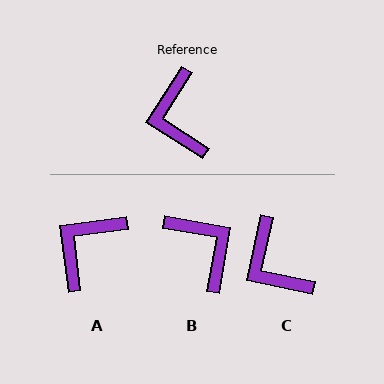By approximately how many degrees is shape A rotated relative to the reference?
Approximately 50 degrees clockwise.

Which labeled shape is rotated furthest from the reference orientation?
B, about 157 degrees away.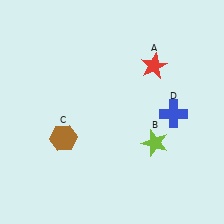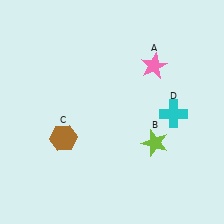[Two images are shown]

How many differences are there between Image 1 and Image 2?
There are 2 differences between the two images.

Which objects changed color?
A changed from red to pink. D changed from blue to cyan.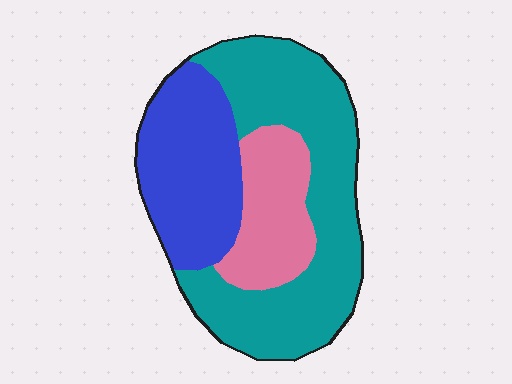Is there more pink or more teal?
Teal.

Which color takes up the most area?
Teal, at roughly 50%.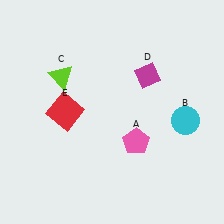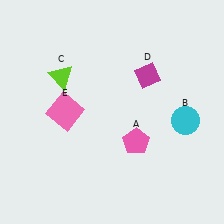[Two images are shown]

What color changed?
The square (E) changed from red in Image 1 to pink in Image 2.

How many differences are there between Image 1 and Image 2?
There is 1 difference between the two images.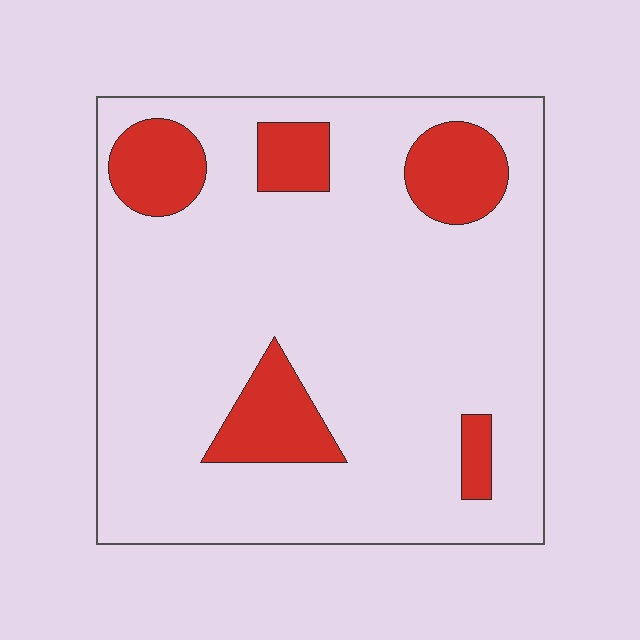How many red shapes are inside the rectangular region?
5.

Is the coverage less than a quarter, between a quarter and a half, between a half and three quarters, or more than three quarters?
Less than a quarter.